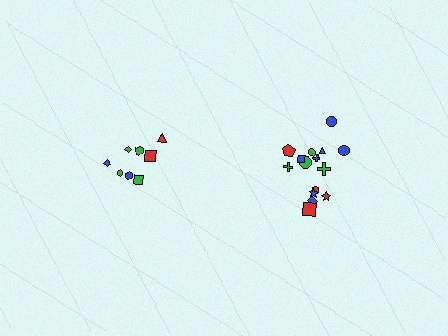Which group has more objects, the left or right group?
The right group.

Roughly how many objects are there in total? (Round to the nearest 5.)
Roughly 25 objects in total.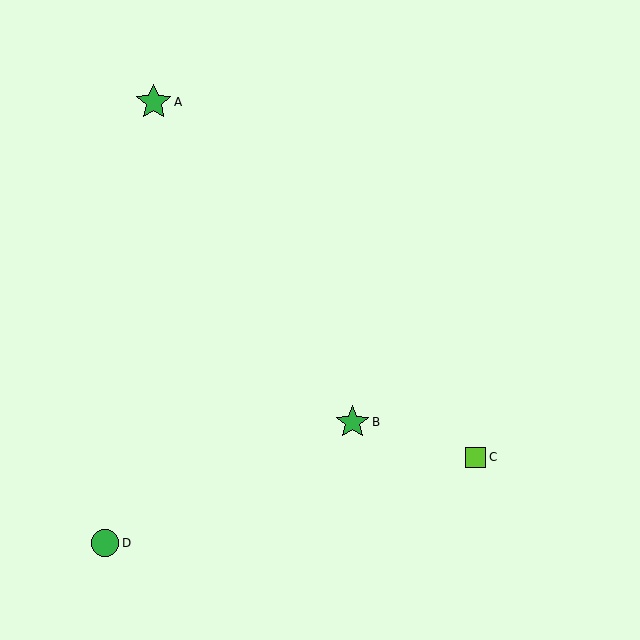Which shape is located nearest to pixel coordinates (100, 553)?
The green circle (labeled D) at (105, 543) is nearest to that location.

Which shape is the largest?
The green star (labeled A) is the largest.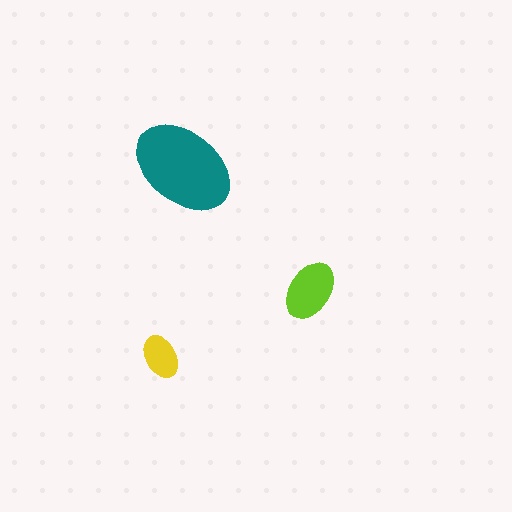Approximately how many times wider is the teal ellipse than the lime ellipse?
About 1.5 times wider.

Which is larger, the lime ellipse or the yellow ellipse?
The lime one.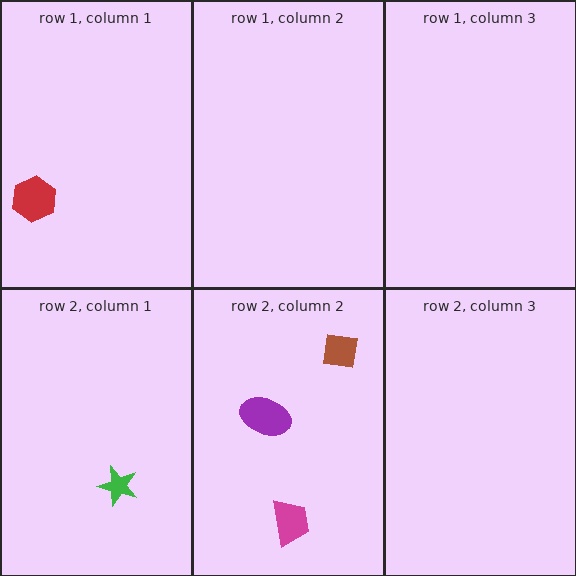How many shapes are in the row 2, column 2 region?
3.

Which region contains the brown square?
The row 2, column 2 region.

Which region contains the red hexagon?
The row 1, column 1 region.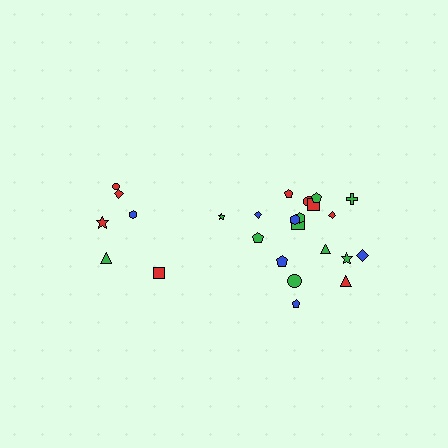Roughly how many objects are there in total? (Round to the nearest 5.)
Roughly 25 objects in total.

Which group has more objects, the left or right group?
The right group.